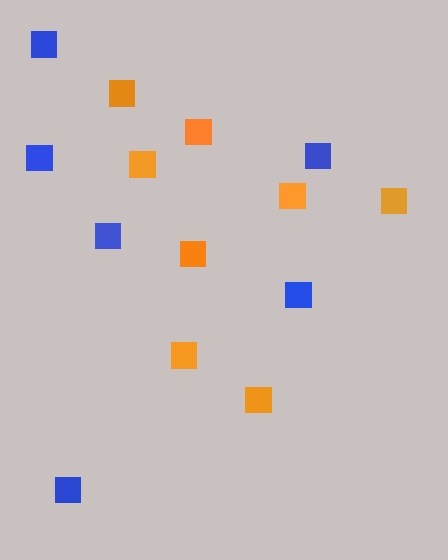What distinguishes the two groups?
There are 2 groups: one group of blue squares (6) and one group of orange squares (8).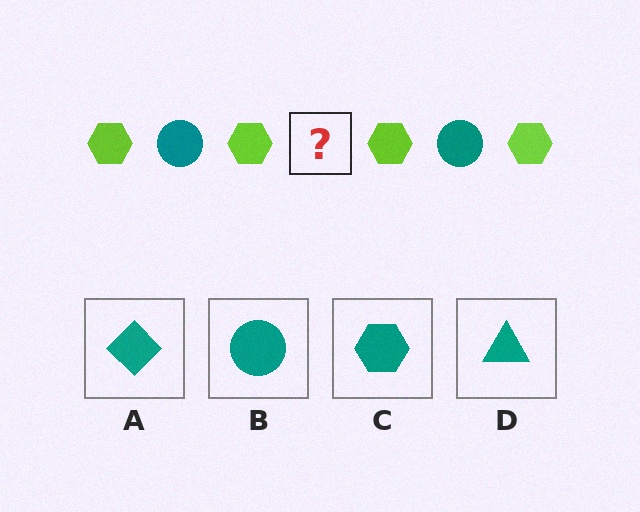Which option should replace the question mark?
Option B.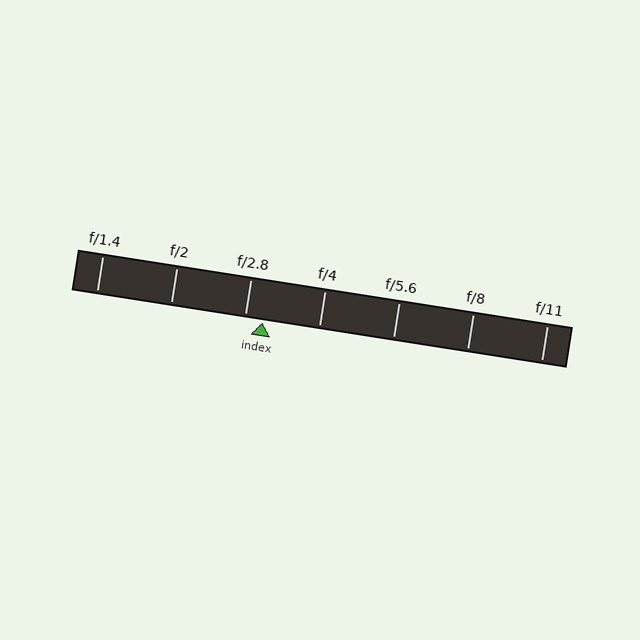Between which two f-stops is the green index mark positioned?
The index mark is between f/2.8 and f/4.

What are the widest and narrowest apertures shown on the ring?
The widest aperture shown is f/1.4 and the narrowest is f/11.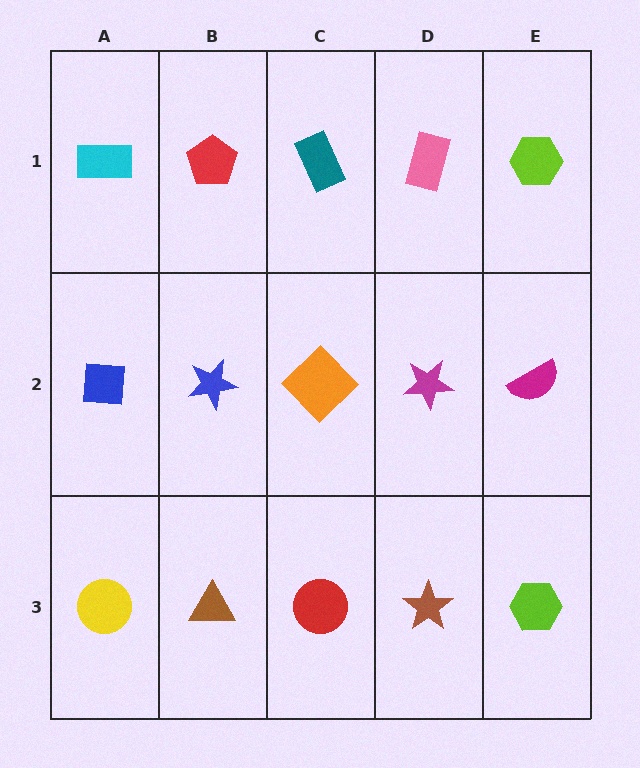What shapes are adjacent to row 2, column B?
A red pentagon (row 1, column B), a brown triangle (row 3, column B), a blue square (row 2, column A), an orange diamond (row 2, column C).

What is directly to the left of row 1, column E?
A pink rectangle.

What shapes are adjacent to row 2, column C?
A teal rectangle (row 1, column C), a red circle (row 3, column C), a blue star (row 2, column B), a magenta star (row 2, column D).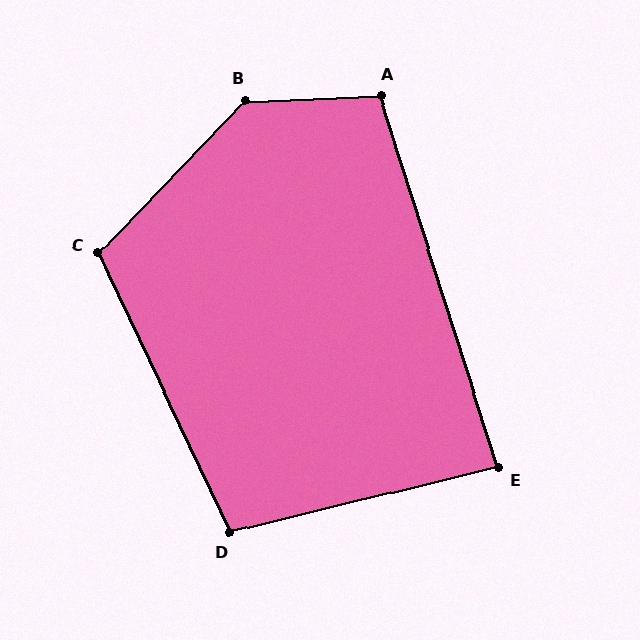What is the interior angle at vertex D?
Approximately 101 degrees (obtuse).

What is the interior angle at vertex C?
Approximately 111 degrees (obtuse).